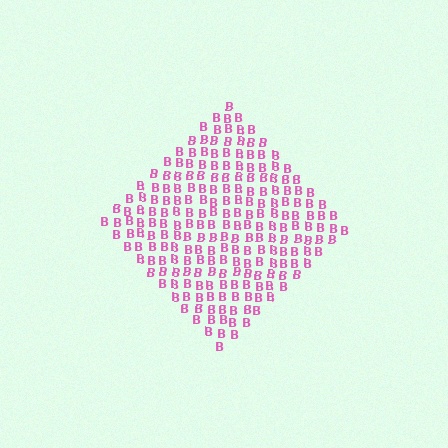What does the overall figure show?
The overall figure shows a diamond.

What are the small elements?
The small elements are letter B's.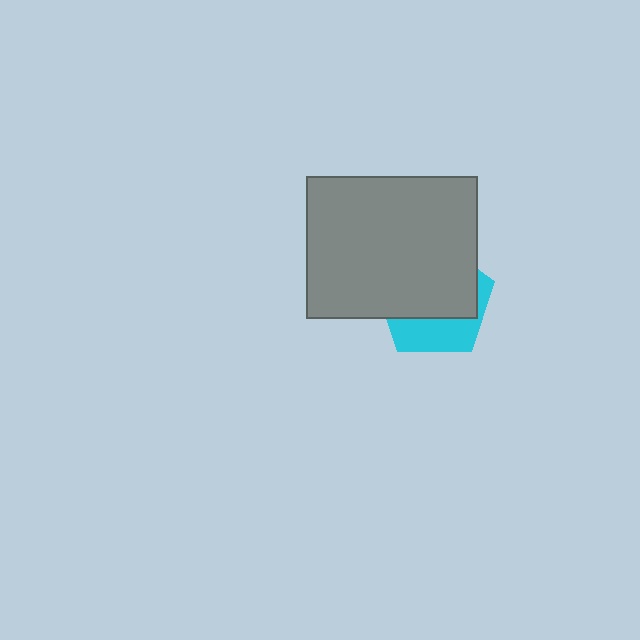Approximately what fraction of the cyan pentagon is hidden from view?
Roughly 66% of the cyan pentagon is hidden behind the gray rectangle.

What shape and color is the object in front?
The object in front is a gray rectangle.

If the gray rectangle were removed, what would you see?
You would see the complete cyan pentagon.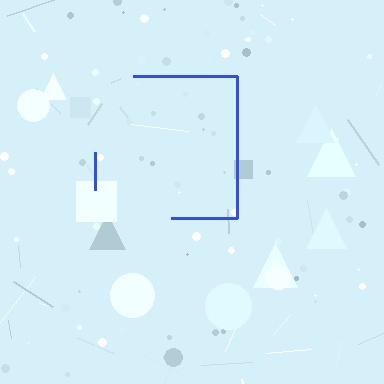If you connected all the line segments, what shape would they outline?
They would outline a square.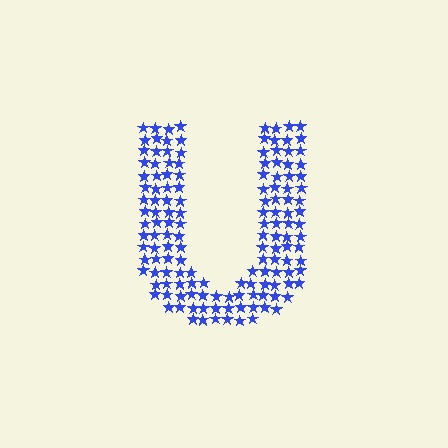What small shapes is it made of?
It is made of small stars.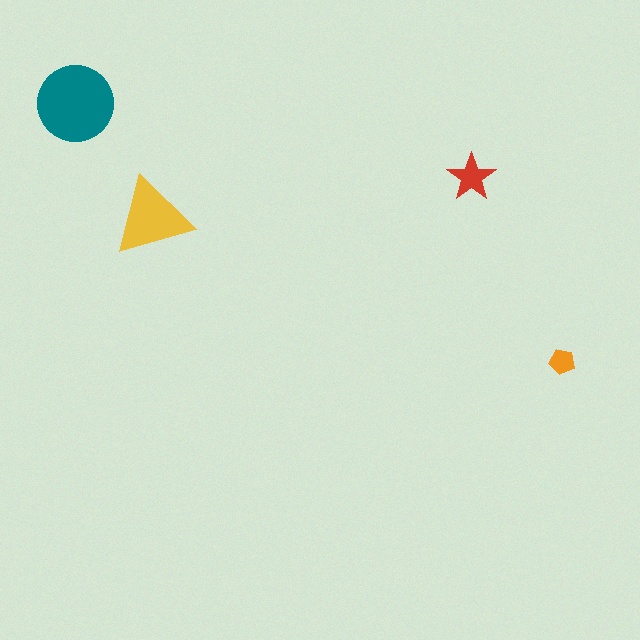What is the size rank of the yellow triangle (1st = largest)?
2nd.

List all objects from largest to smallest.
The teal circle, the yellow triangle, the red star, the orange pentagon.